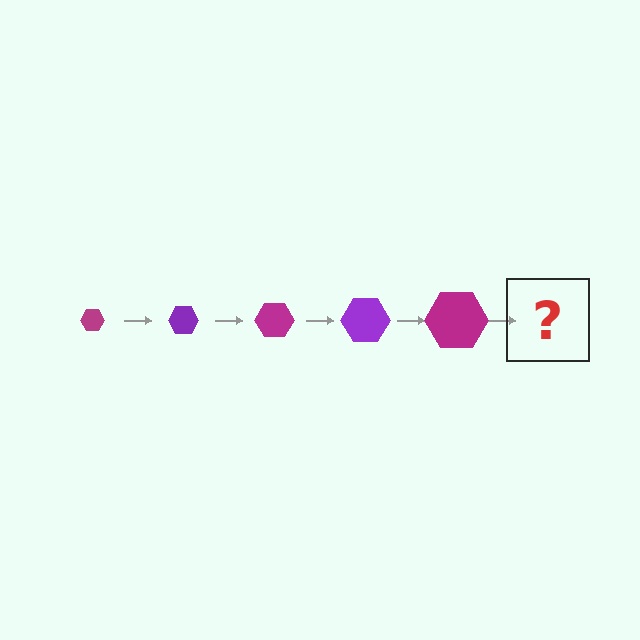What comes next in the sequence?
The next element should be a purple hexagon, larger than the previous one.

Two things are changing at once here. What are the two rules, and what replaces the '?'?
The two rules are that the hexagon grows larger each step and the color cycles through magenta and purple. The '?' should be a purple hexagon, larger than the previous one.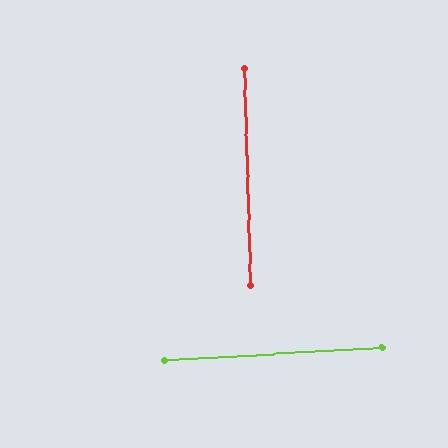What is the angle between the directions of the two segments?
Approximately 88 degrees.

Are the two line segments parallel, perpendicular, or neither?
Perpendicular — they meet at approximately 88°.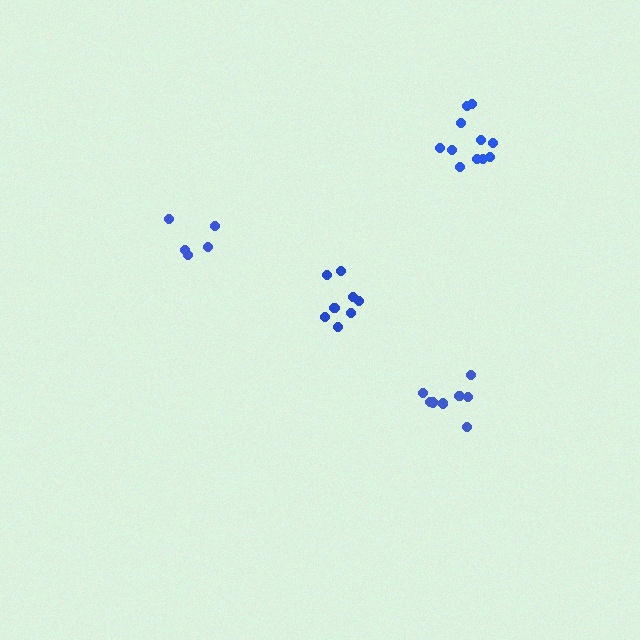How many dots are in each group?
Group 1: 8 dots, Group 2: 11 dots, Group 3: 5 dots, Group 4: 8 dots (32 total).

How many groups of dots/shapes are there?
There are 4 groups.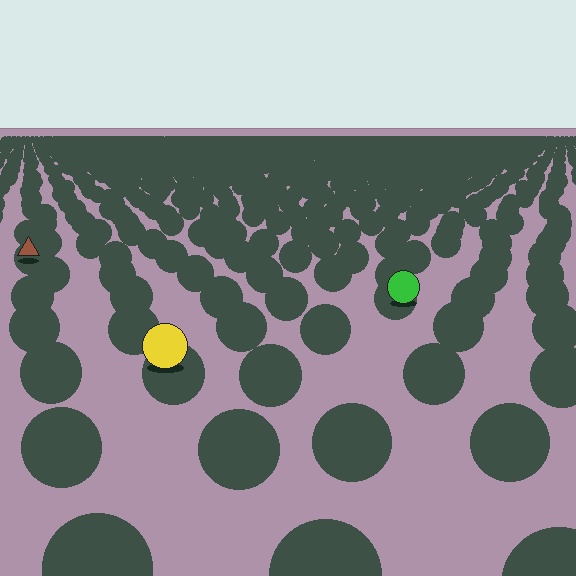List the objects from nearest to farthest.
From nearest to farthest: the yellow circle, the green circle, the brown triangle.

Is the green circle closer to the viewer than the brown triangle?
Yes. The green circle is closer — you can tell from the texture gradient: the ground texture is coarser near it.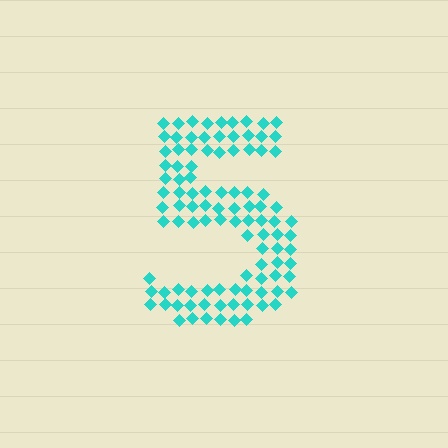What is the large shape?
The large shape is the digit 5.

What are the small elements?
The small elements are diamonds.